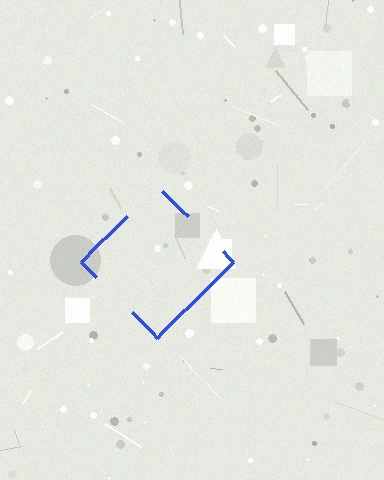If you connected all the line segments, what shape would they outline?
They would outline a diamond.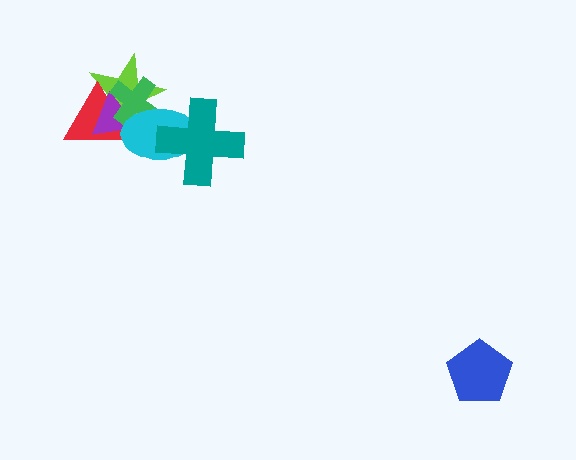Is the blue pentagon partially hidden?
No, no other shape covers it.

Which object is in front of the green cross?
The cyan ellipse is in front of the green cross.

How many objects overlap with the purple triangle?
4 objects overlap with the purple triangle.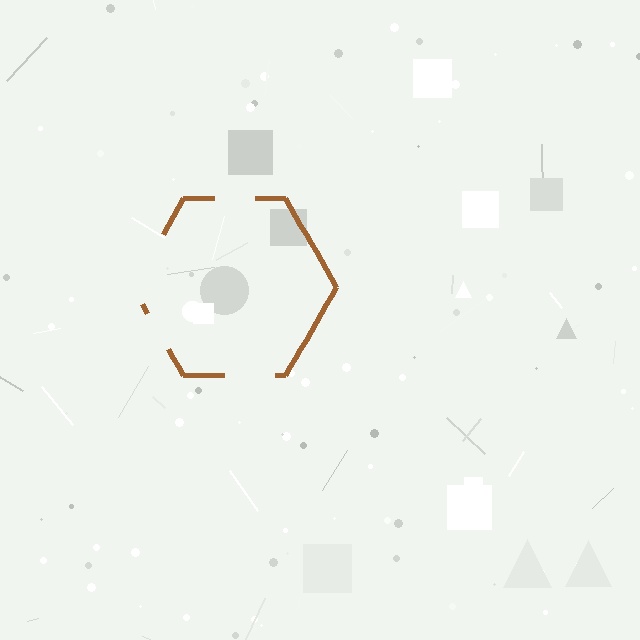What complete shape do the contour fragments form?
The contour fragments form a hexagon.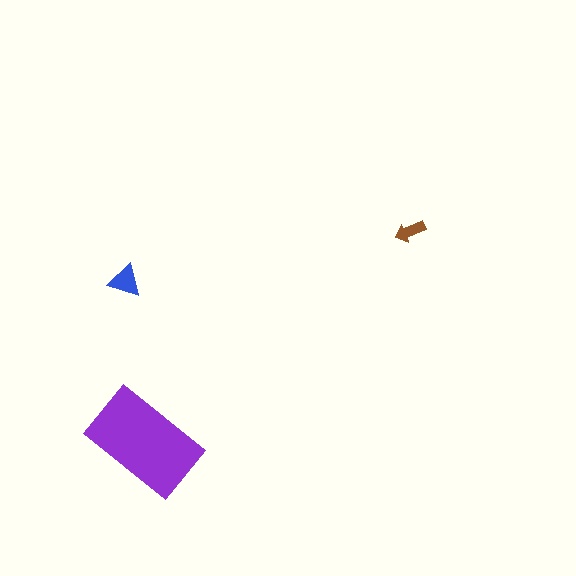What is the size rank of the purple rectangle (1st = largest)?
1st.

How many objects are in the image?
There are 3 objects in the image.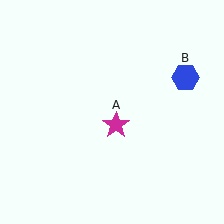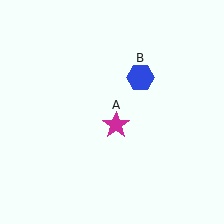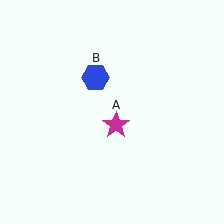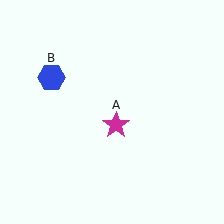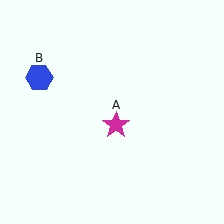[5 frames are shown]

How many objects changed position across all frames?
1 object changed position: blue hexagon (object B).